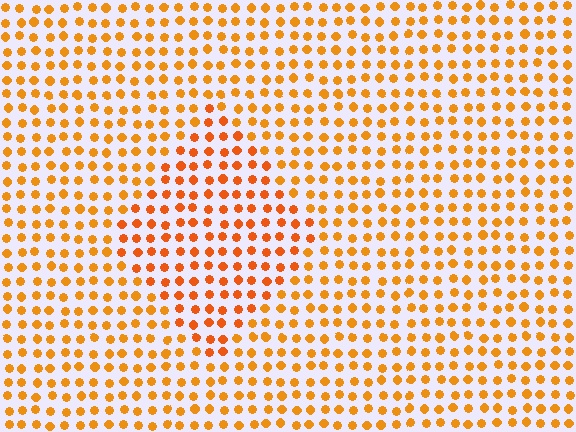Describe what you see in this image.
The image is filled with small orange elements in a uniform arrangement. A diamond-shaped region is visible where the elements are tinted to a slightly different hue, forming a subtle color boundary.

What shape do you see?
I see a diamond.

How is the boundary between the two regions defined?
The boundary is defined purely by a slight shift in hue (about 16 degrees). Spacing, size, and orientation are identical on both sides.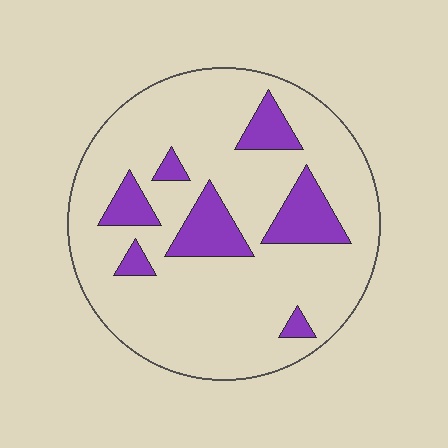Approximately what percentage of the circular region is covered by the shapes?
Approximately 20%.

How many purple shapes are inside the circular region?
7.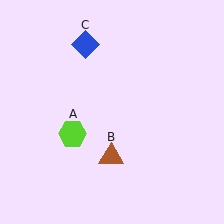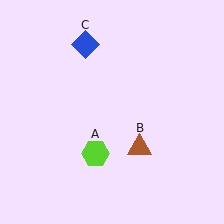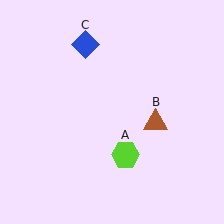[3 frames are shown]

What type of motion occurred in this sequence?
The lime hexagon (object A), brown triangle (object B) rotated counterclockwise around the center of the scene.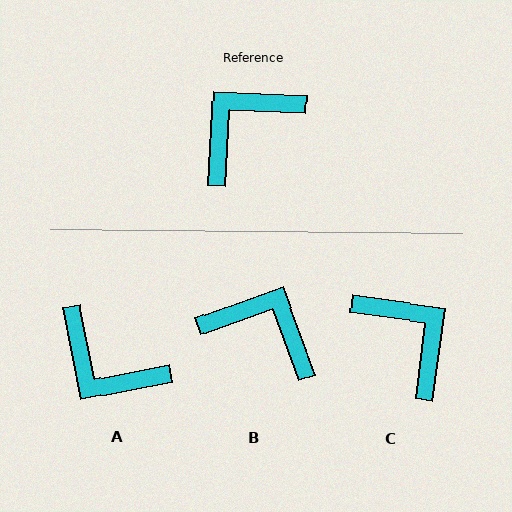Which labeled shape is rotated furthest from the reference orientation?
A, about 104 degrees away.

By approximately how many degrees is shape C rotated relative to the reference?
Approximately 95 degrees clockwise.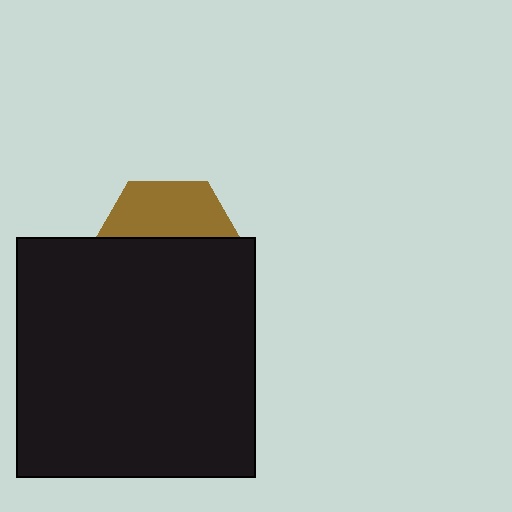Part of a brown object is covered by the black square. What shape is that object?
It is a hexagon.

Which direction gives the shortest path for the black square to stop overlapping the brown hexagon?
Moving down gives the shortest separation.